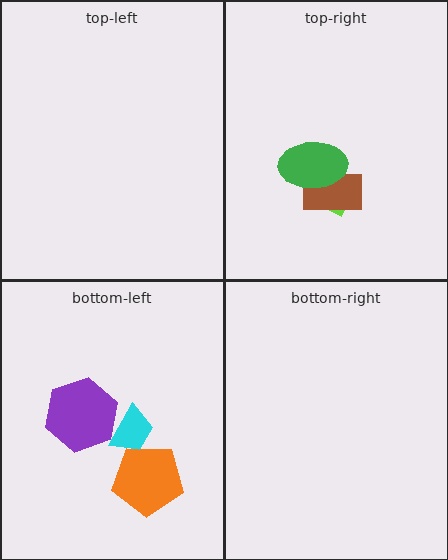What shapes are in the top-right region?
The lime diamond, the brown rectangle, the green ellipse.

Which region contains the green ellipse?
The top-right region.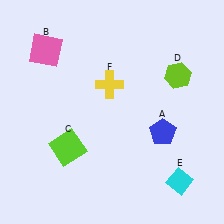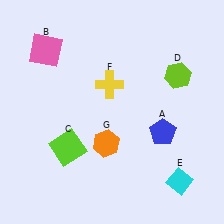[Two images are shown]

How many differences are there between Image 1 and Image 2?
There is 1 difference between the two images.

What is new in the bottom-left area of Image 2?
An orange hexagon (G) was added in the bottom-left area of Image 2.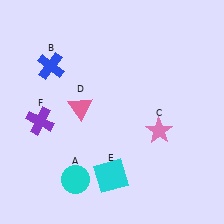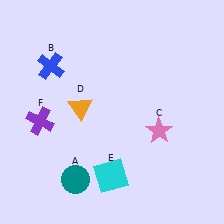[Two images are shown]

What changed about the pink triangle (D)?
In Image 1, D is pink. In Image 2, it changed to orange.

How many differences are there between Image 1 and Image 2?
There are 2 differences between the two images.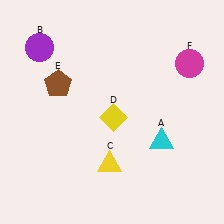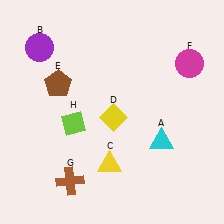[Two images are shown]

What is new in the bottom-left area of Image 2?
A lime diamond (H) was added in the bottom-left area of Image 2.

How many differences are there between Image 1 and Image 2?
There are 2 differences between the two images.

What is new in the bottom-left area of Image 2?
A brown cross (G) was added in the bottom-left area of Image 2.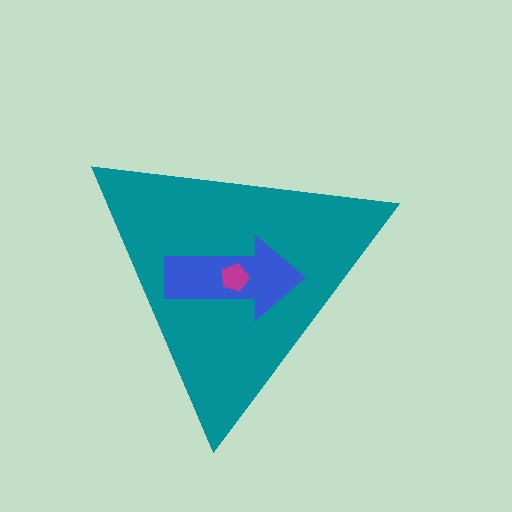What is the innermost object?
The magenta pentagon.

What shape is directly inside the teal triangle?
The blue arrow.